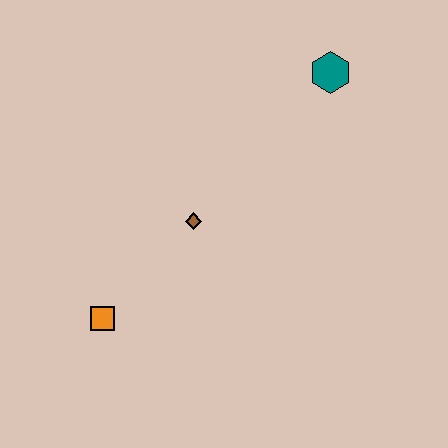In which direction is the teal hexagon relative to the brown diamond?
The teal hexagon is above the brown diamond.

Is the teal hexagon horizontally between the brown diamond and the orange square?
No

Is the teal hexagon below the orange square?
No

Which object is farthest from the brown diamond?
The teal hexagon is farthest from the brown diamond.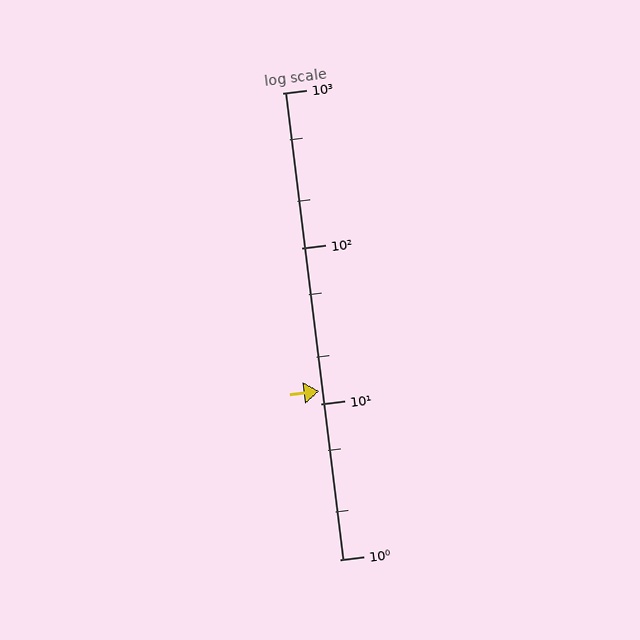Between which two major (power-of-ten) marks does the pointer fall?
The pointer is between 10 and 100.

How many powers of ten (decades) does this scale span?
The scale spans 3 decades, from 1 to 1000.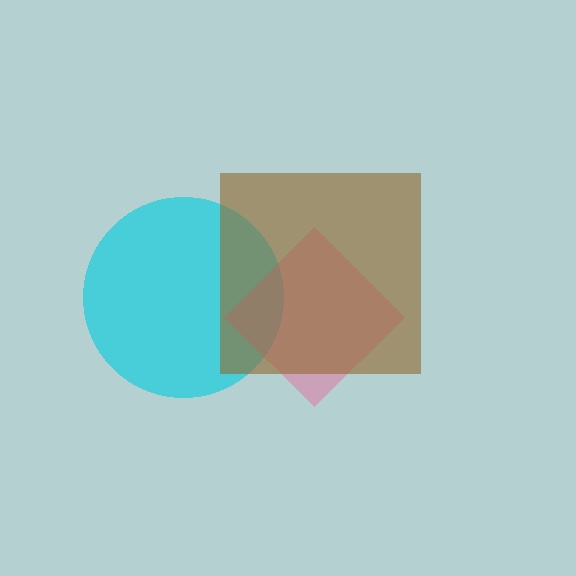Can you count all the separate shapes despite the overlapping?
Yes, there are 3 separate shapes.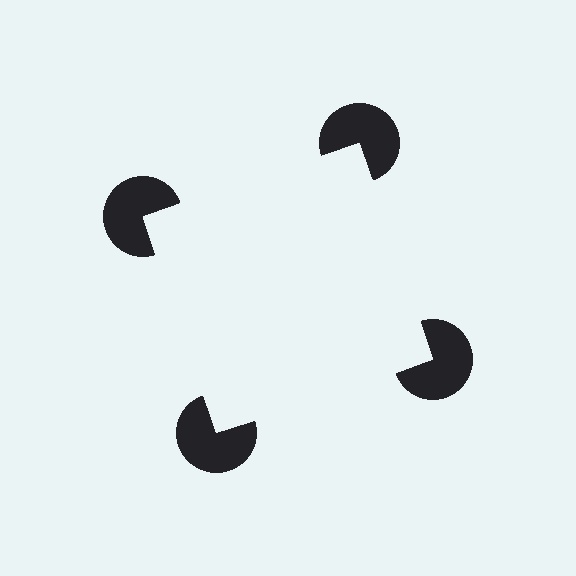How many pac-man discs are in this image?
There are 4 — one at each vertex of the illusory square.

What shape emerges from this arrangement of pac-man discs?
An illusory square — its edges are inferred from the aligned wedge cuts in the pac-man discs, not physically drawn.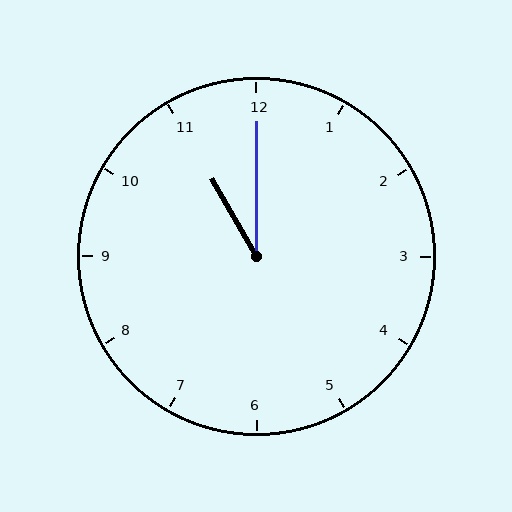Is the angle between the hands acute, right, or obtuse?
It is acute.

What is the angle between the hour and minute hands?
Approximately 30 degrees.